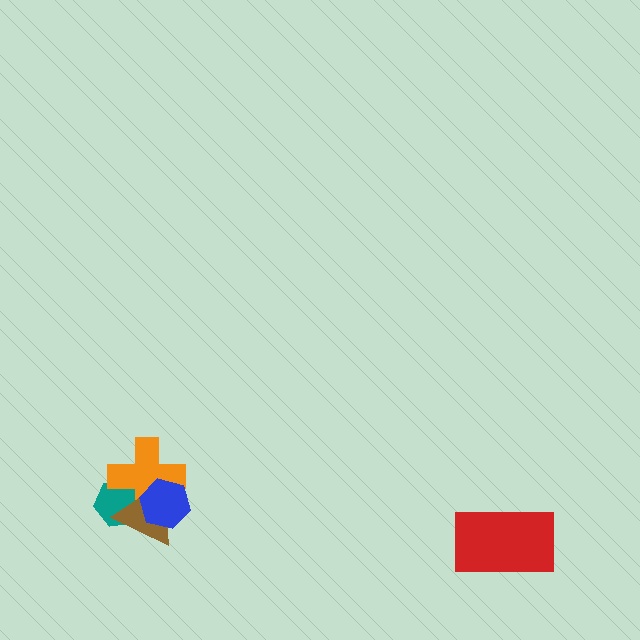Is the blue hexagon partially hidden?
No, no other shape covers it.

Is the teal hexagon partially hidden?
Yes, it is partially covered by another shape.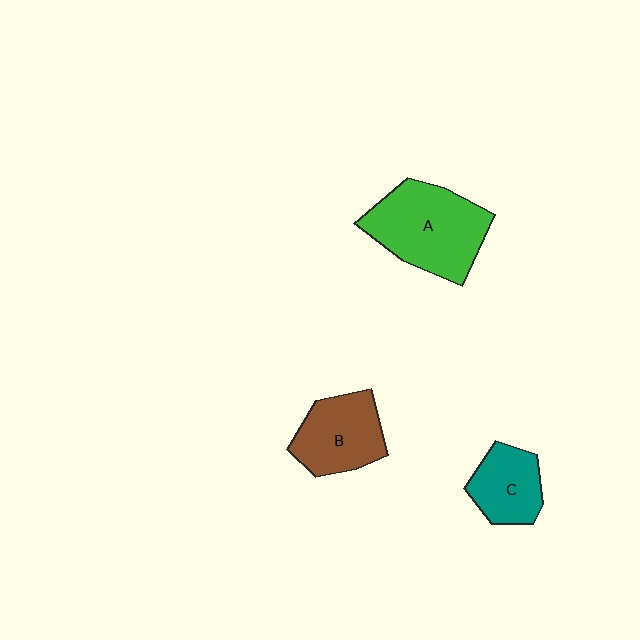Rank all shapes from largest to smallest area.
From largest to smallest: A (green), B (brown), C (teal).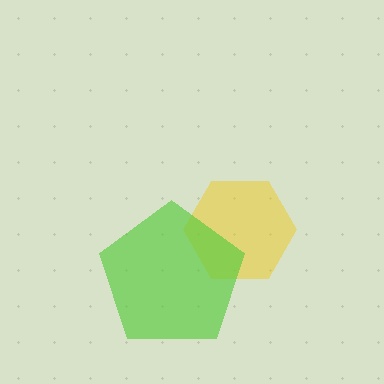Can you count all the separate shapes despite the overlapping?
Yes, there are 2 separate shapes.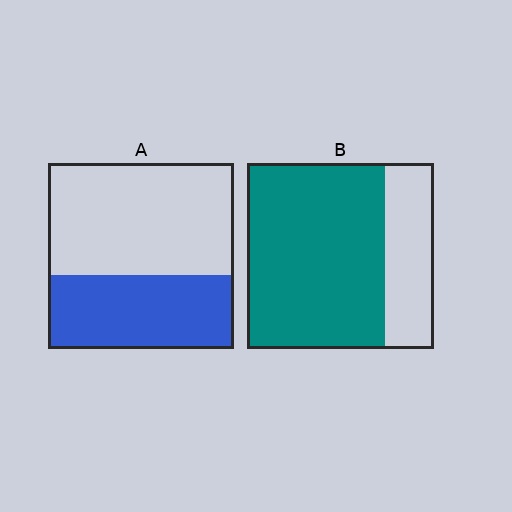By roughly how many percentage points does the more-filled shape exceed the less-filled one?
By roughly 35 percentage points (B over A).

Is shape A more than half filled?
No.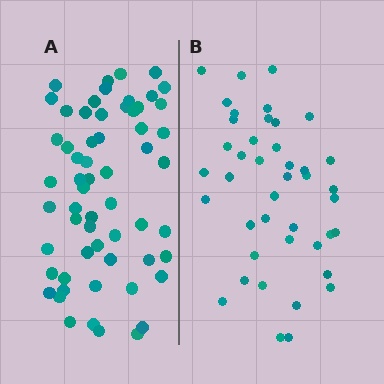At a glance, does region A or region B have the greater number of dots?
Region A (the left region) has more dots.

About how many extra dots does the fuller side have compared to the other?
Region A has approximately 20 more dots than region B.